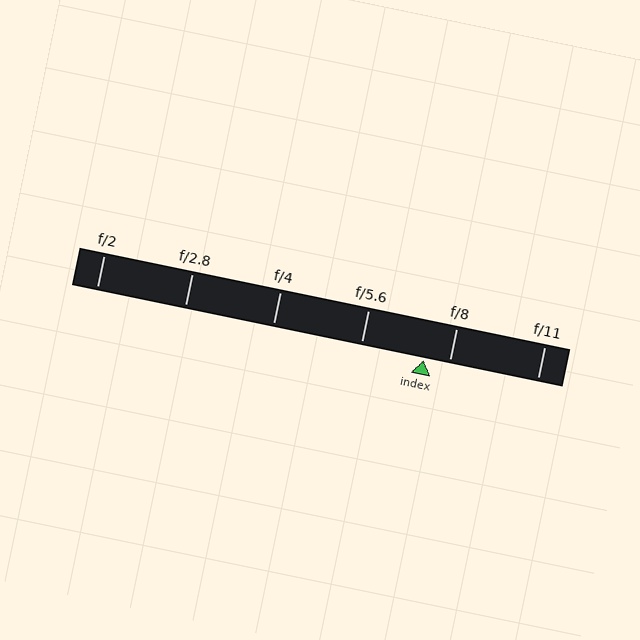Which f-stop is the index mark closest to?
The index mark is closest to f/8.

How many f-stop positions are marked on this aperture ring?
There are 6 f-stop positions marked.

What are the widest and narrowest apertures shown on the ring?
The widest aperture shown is f/2 and the narrowest is f/11.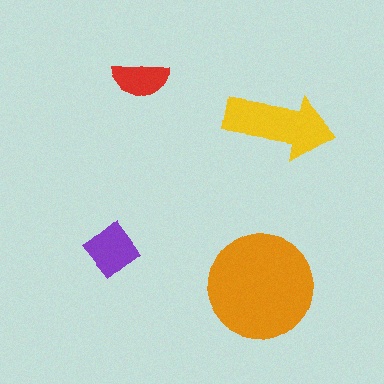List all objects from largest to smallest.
The orange circle, the yellow arrow, the purple diamond, the red semicircle.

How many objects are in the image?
There are 4 objects in the image.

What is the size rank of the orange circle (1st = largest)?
1st.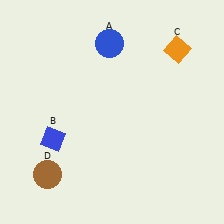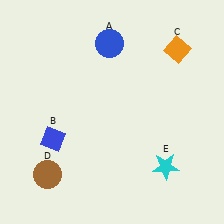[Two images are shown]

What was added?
A cyan star (E) was added in Image 2.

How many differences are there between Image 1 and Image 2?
There is 1 difference between the two images.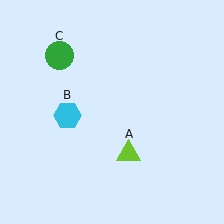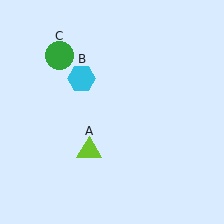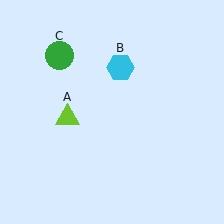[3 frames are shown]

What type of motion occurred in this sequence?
The lime triangle (object A), cyan hexagon (object B) rotated clockwise around the center of the scene.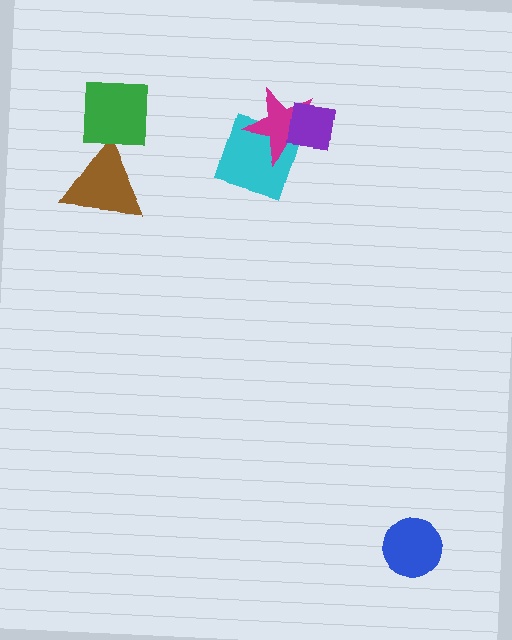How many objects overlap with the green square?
0 objects overlap with the green square.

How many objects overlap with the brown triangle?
0 objects overlap with the brown triangle.